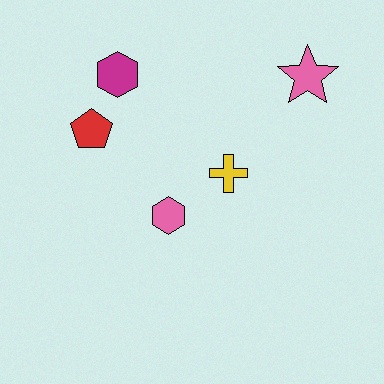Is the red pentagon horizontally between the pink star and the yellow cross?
No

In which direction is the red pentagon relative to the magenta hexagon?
The red pentagon is below the magenta hexagon.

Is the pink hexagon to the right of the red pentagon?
Yes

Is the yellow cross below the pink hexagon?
No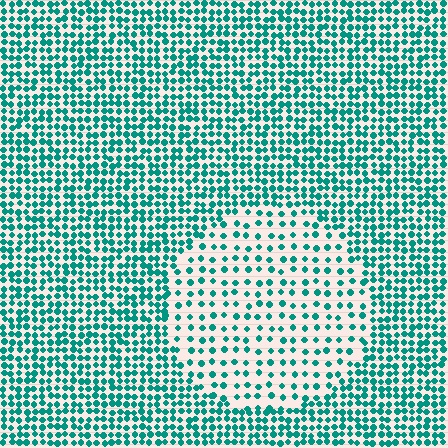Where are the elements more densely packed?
The elements are more densely packed outside the circle boundary.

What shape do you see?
I see a circle.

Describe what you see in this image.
The image contains small teal elements arranged at two different densities. A circle-shaped region is visible where the elements are less densely packed than the surrounding area.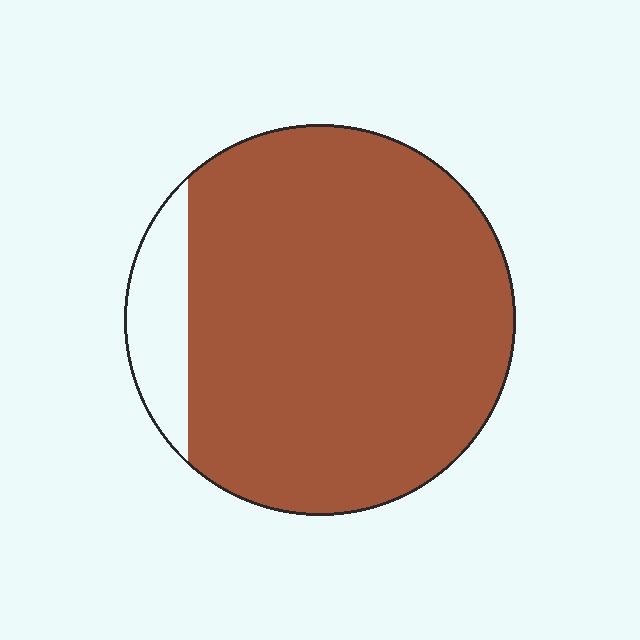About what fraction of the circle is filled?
About nine tenths (9/10).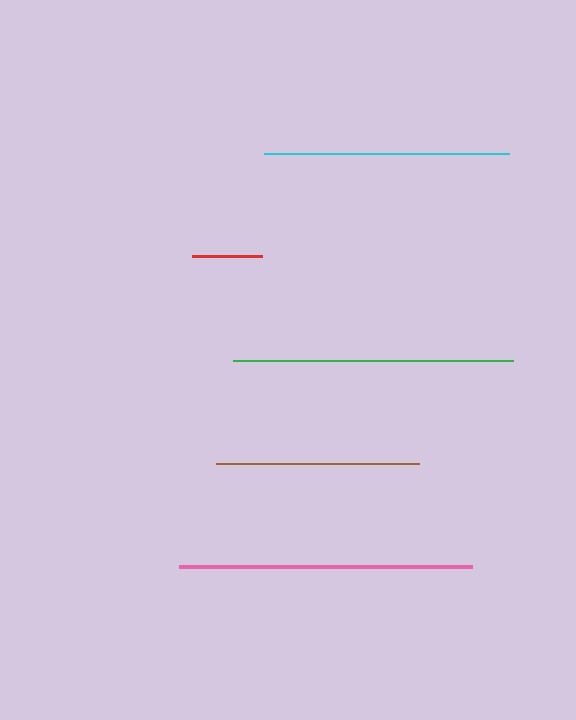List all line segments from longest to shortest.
From longest to shortest: pink, green, cyan, brown, red.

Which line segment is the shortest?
The red line is the shortest at approximately 71 pixels.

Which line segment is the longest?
The pink line is the longest at approximately 293 pixels.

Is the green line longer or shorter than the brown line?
The green line is longer than the brown line.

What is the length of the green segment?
The green segment is approximately 281 pixels long.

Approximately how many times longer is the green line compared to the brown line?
The green line is approximately 1.4 times the length of the brown line.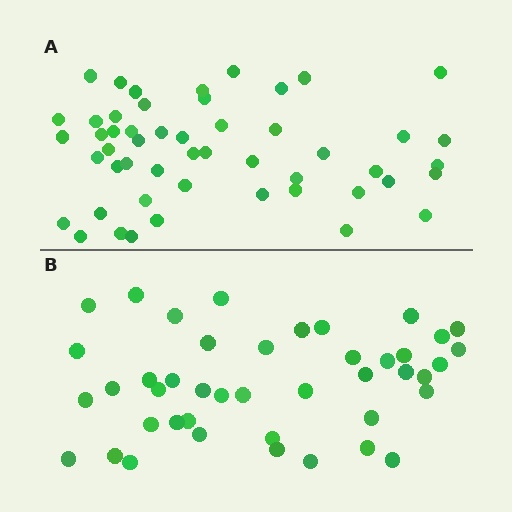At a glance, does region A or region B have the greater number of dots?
Region A (the top region) has more dots.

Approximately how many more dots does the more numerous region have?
Region A has roughly 8 or so more dots than region B.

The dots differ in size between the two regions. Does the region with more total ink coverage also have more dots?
No. Region B has more total ink coverage because its dots are larger, but region A actually contains more individual dots. Total area can be misleading — the number of items is what matters here.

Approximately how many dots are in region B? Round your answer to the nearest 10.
About 40 dots. (The exact count is 43, which rounds to 40.)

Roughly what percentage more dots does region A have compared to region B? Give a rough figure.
About 20% more.